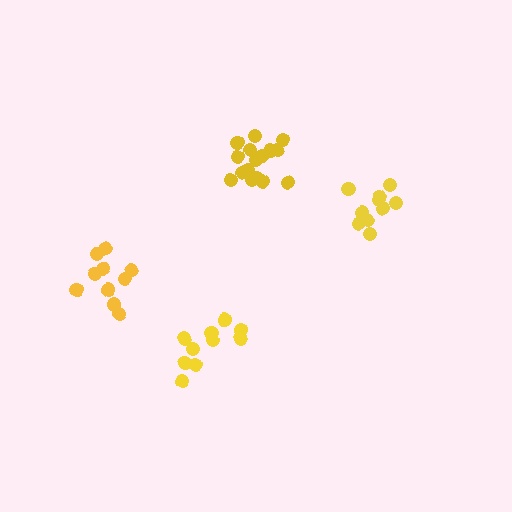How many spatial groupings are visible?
There are 4 spatial groupings.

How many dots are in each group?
Group 1: 16 dots, Group 2: 10 dots, Group 3: 10 dots, Group 4: 10 dots (46 total).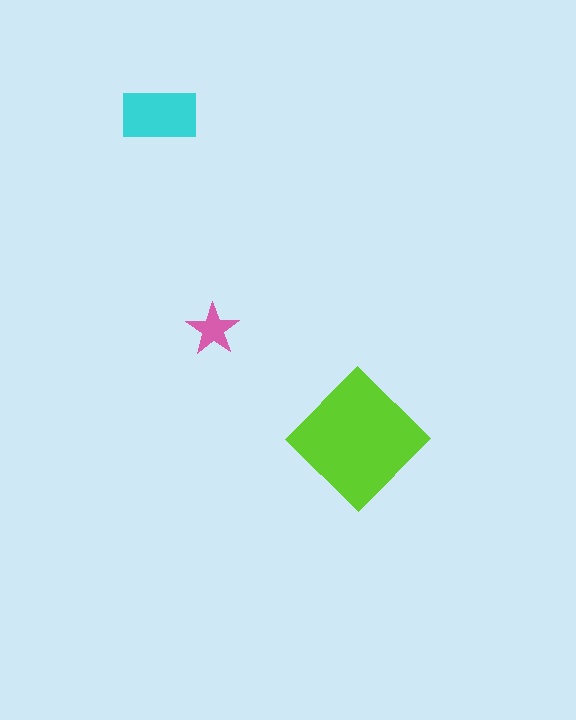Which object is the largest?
The lime diamond.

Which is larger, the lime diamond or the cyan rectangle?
The lime diamond.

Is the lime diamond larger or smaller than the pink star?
Larger.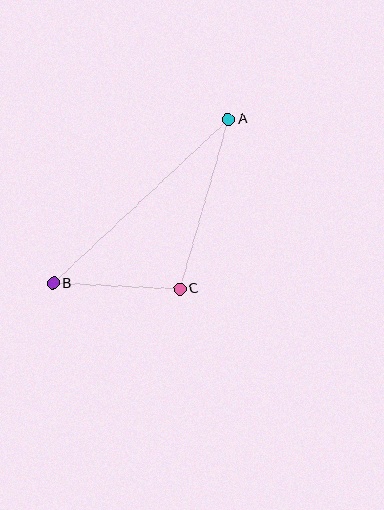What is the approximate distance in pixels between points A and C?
The distance between A and C is approximately 177 pixels.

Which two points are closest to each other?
Points B and C are closest to each other.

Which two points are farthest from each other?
Points A and B are farthest from each other.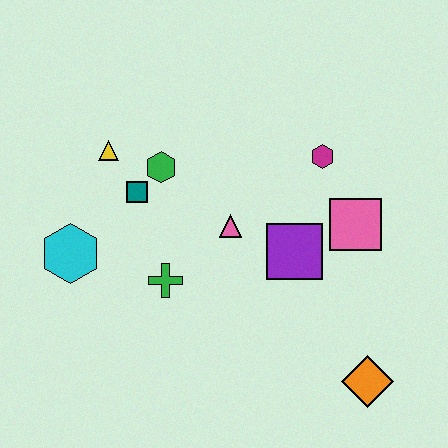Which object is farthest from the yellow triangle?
The orange diamond is farthest from the yellow triangle.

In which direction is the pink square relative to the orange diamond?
The pink square is above the orange diamond.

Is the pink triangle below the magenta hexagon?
Yes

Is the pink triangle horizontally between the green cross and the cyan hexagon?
No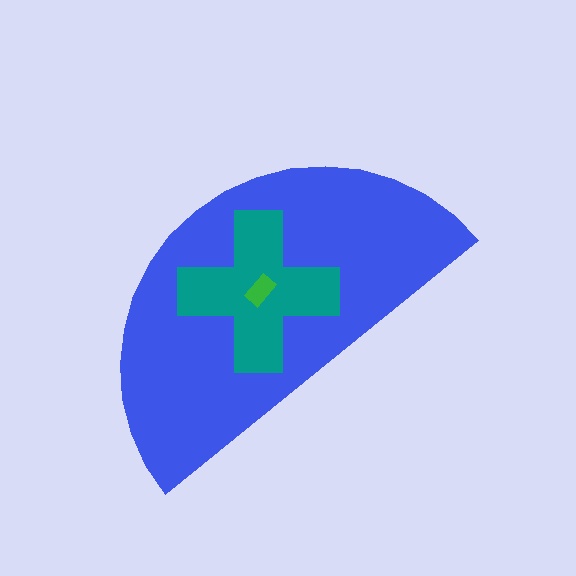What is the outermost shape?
The blue semicircle.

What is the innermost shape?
The green rectangle.